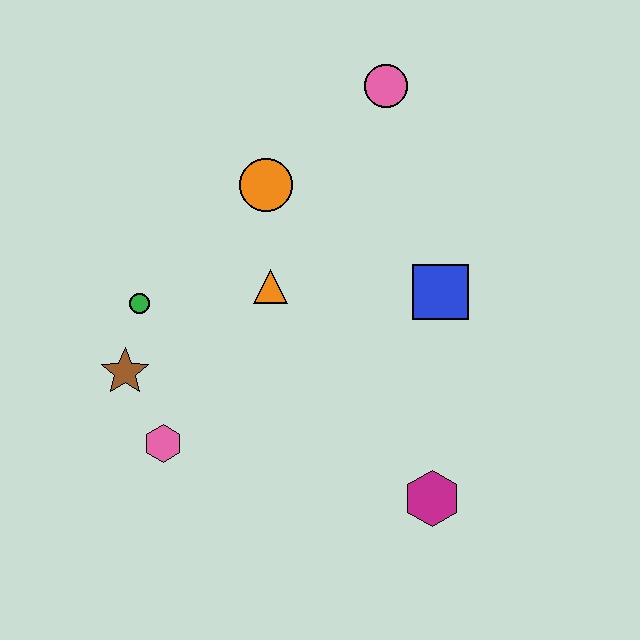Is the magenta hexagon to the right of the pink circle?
Yes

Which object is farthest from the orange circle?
The magenta hexagon is farthest from the orange circle.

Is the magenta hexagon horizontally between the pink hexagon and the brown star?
No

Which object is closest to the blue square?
The orange triangle is closest to the blue square.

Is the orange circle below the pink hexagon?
No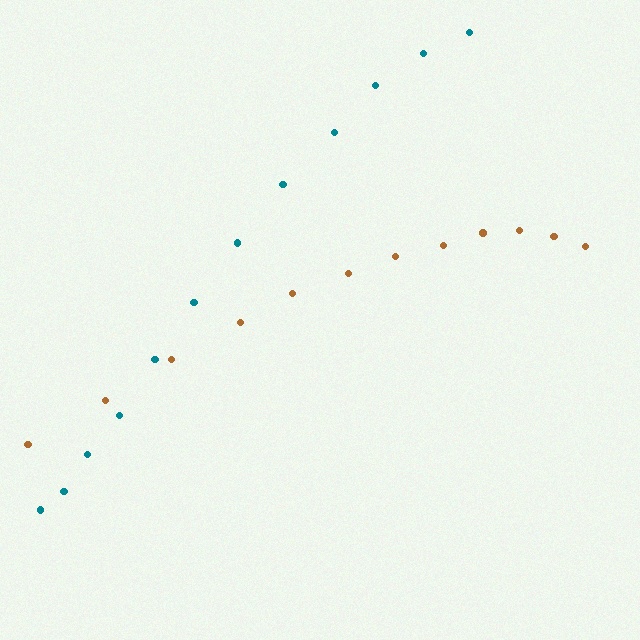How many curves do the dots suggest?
There are 2 distinct paths.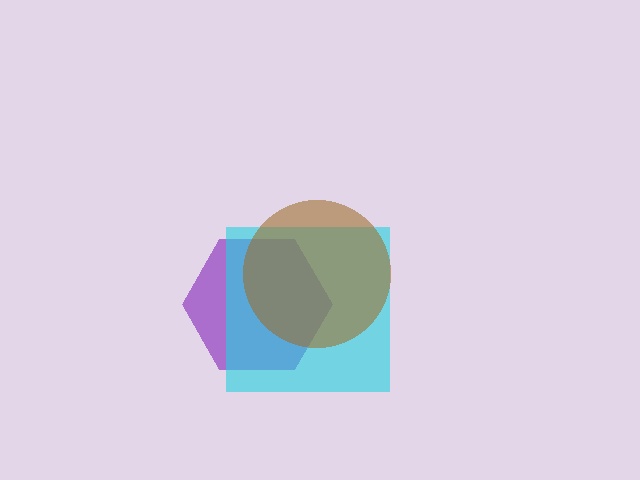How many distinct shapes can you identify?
There are 3 distinct shapes: a purple hexagon, a cyan square, a brown circle.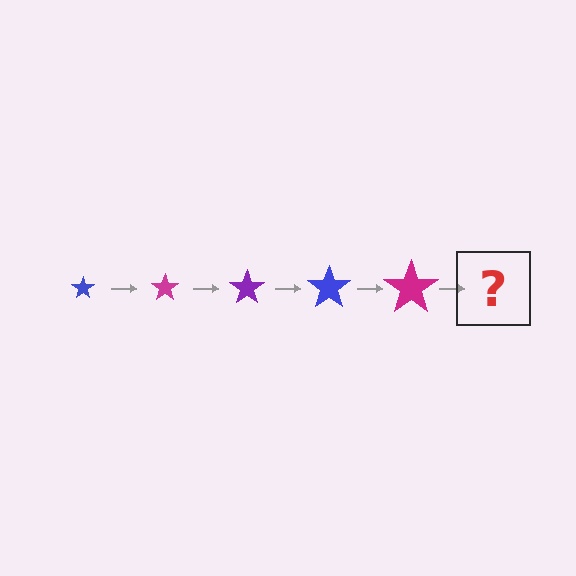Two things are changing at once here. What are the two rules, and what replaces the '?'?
The two rules are that the star grows larger each step and the color cycles through blue, magenta, and purple. The '?' should be a purple star, larger than the previous one.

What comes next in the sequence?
The next element should be a purple star, larger than the previous one.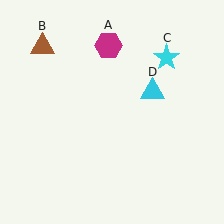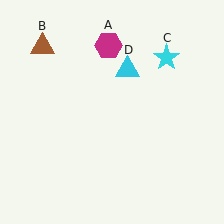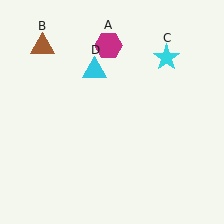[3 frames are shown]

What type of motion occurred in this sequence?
The cyan triangle (object D) rotated counterclockwise around the center of the scene.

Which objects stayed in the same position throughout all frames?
Magenta hexagon (object A) and brown triangle (object B) and cyan star (object C) remained stationary.